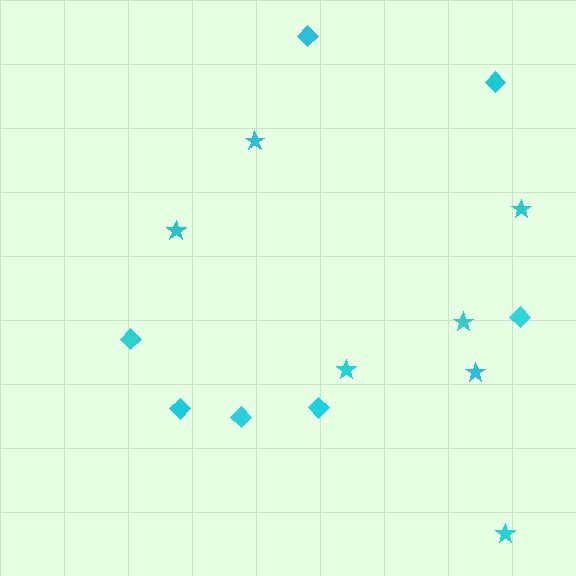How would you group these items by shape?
There are 2 groups: one group of stars (7) and one group of diamonds (7).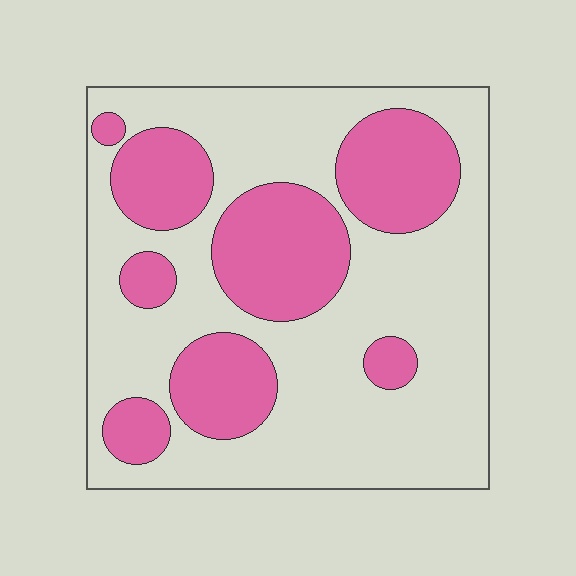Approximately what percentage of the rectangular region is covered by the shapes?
Approximately 35%.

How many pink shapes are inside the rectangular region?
8.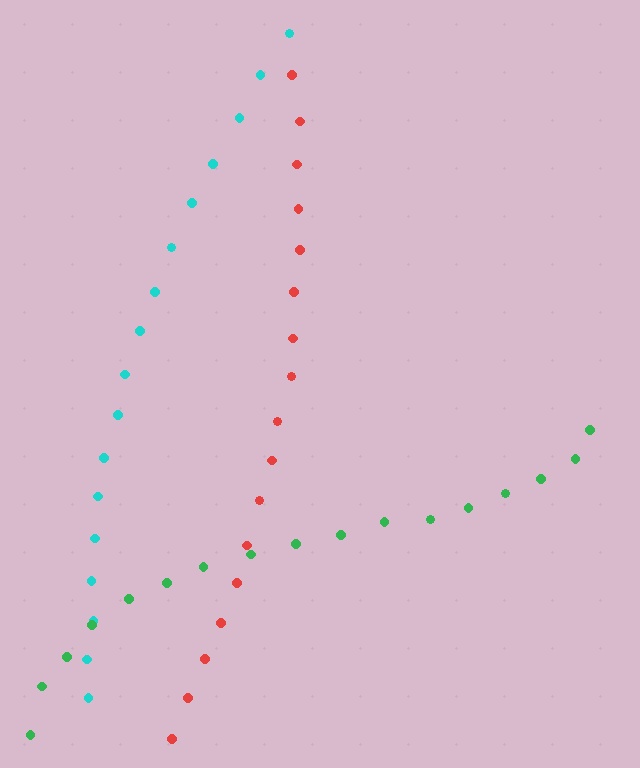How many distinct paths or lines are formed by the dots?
There are 3 distinct paths.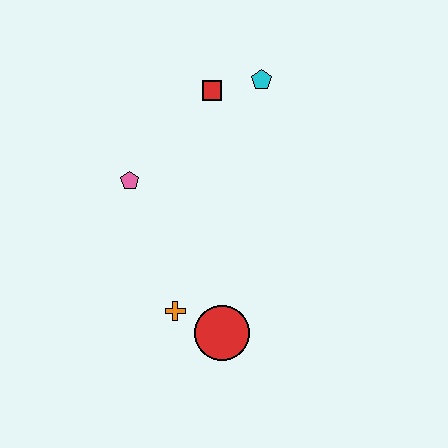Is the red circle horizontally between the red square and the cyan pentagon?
Yes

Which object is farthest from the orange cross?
The cyan pentagon is farthest from the orange cross.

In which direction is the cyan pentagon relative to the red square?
The cyan pentagon is to the right of the red square.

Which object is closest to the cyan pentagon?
The red square is closest to the cyan pentagon.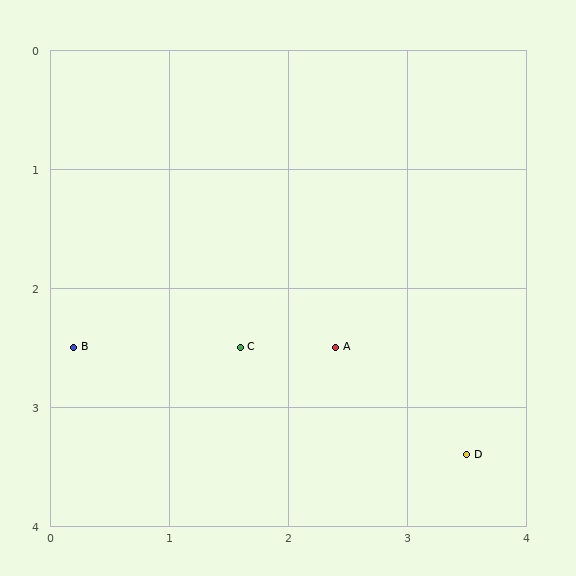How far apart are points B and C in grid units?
Points B and C are about 1.4 grid units apart.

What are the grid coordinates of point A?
Point A is at approximately (2.4, 2.5).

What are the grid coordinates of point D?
Point D is at approximately (3.5, 3.4).